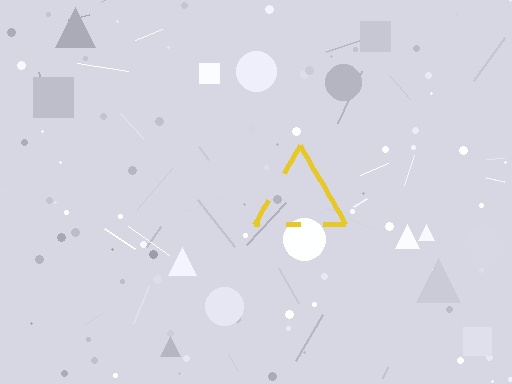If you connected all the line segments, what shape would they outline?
They would outline a triangle.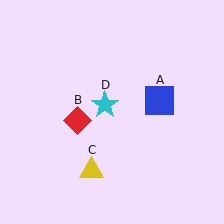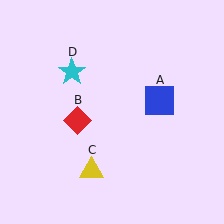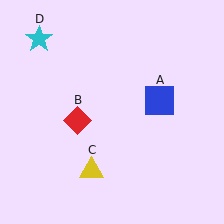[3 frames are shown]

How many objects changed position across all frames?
1 object changed position: cyan star (object D).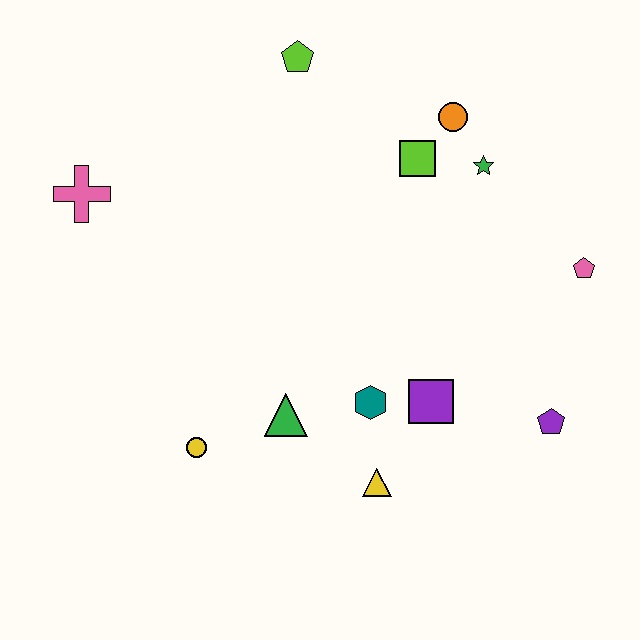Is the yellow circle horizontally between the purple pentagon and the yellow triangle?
No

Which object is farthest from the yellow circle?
The pink pentagon is farthest from the yellow circle.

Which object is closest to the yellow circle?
The green triangle is closest to the yellow circle.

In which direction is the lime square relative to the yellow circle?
The lime square is above the yellow circle.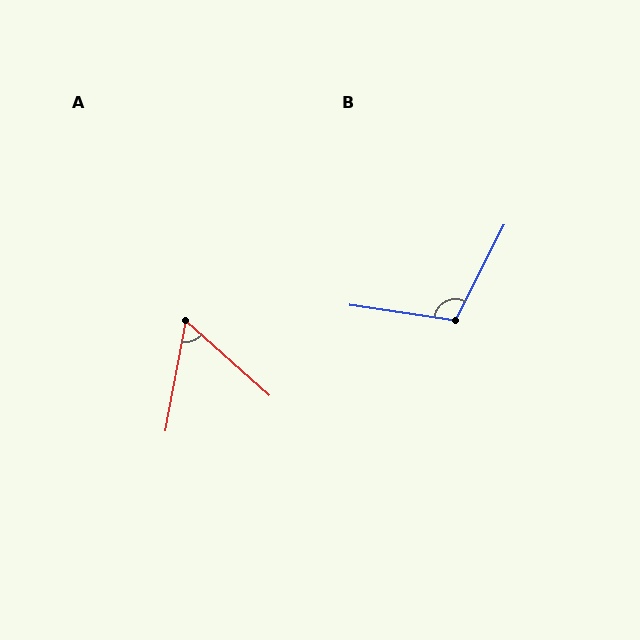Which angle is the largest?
B, at approximately 109 degrees.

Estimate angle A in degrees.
Approximately 59 degrees.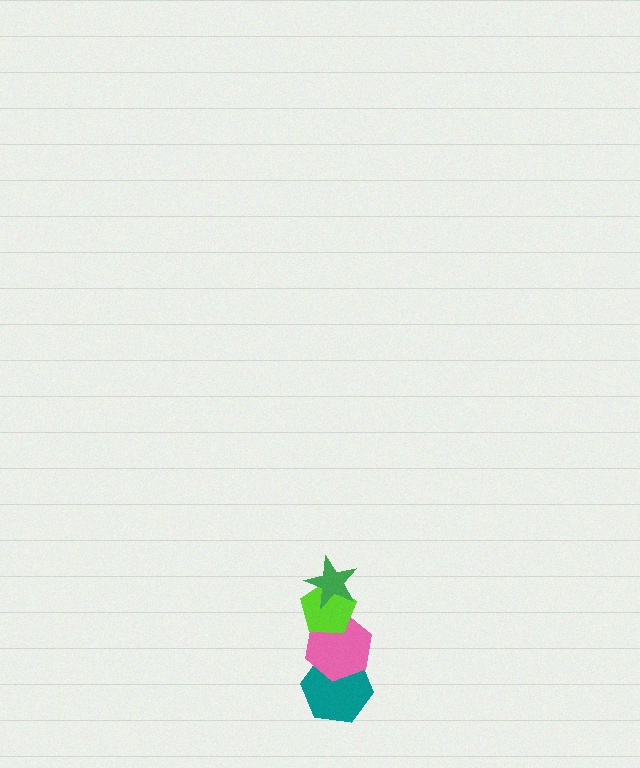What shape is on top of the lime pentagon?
The green star is on top of the lime pentagon.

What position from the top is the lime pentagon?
The lime pentagon is 2nd from the top.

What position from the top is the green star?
The green star is 1st from the top.